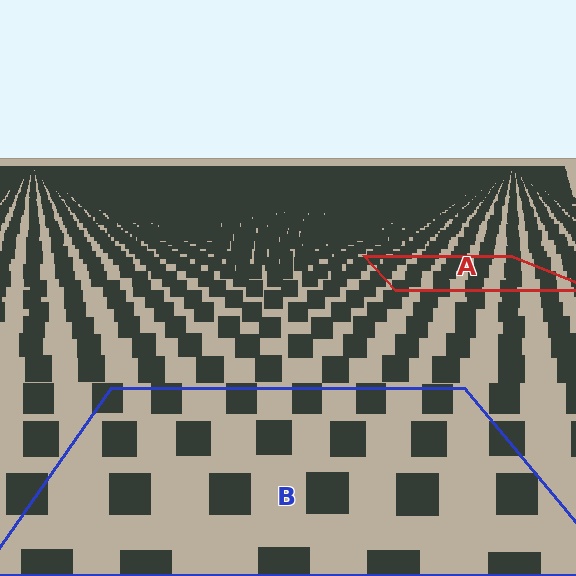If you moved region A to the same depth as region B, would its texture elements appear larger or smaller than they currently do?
They would appear larger. At a closer depth, the same texture elements are projected at a bigger on-screen size.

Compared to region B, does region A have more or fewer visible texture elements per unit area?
Region A has more texture elements per unit area — they are packed more densely because it is farther away.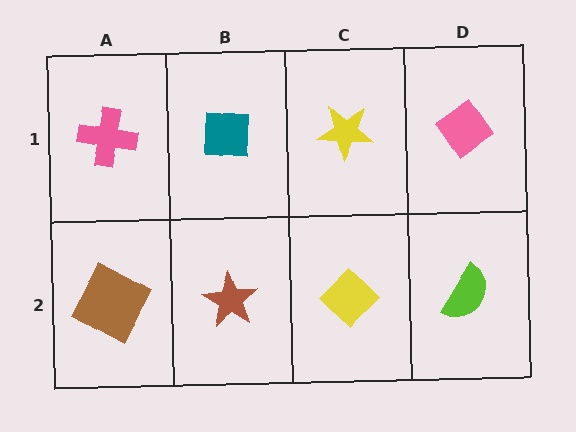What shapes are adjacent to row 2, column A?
A pink cross (row 1, column A), a brown star (row 2, column B).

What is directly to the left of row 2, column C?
A brown star.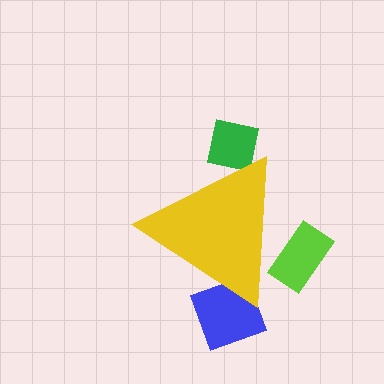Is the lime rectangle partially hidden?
Yes, the lime rectangle is partially hidden behind the yellow triangle.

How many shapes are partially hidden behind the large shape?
3 shapes are partially hidden.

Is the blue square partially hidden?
Yes, the blue square is partially hidden behind the yellow triangle.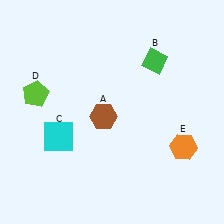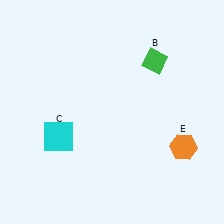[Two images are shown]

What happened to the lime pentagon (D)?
The lime pentagon (D) was removed in Image 2. It was in the top-left area of Image 1.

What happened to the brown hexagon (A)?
The brown hexagon (A) was removed in Image 2. It was in the bottom-left area of Image 1.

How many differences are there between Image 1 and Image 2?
There are 2 differences between the two images.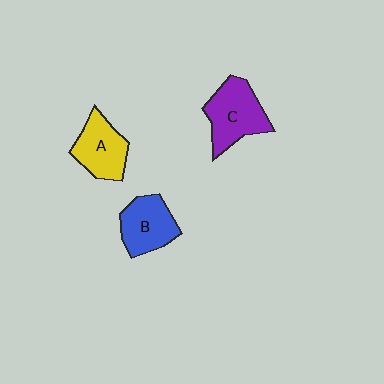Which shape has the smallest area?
Shape A (yellow).